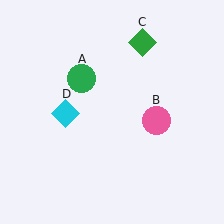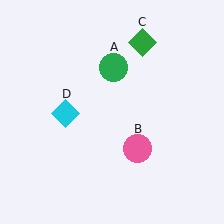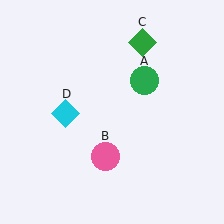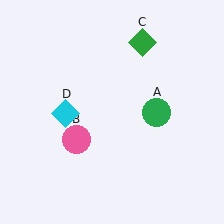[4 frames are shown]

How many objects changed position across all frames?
2 objects changed position: green circle (object A), pink circle (object B).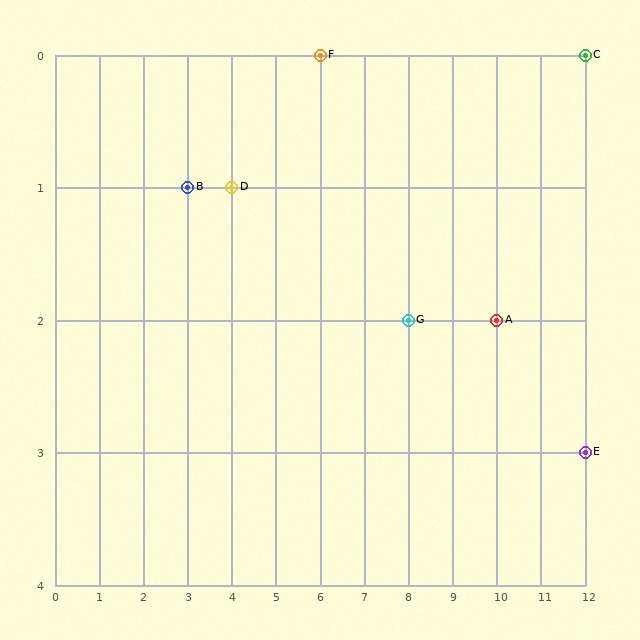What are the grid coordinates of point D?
Point D is at grid coordinates (4, 1).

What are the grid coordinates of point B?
Point B is at grid coordinates (3, 1).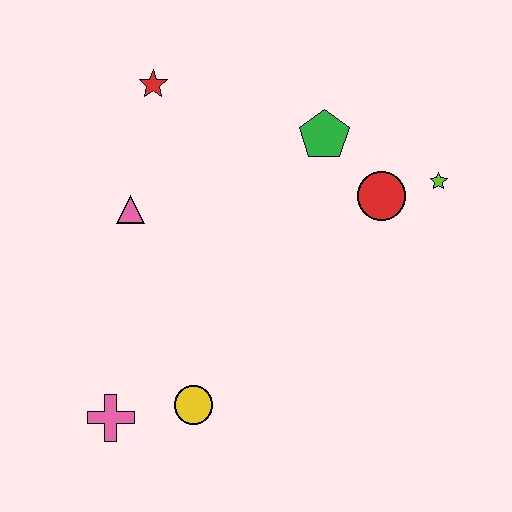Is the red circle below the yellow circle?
No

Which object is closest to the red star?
The pink triangle is closest to the red star.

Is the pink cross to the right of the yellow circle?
No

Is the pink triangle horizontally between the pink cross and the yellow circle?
Yes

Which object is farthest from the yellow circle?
The lime star is farthest from the yellow circle.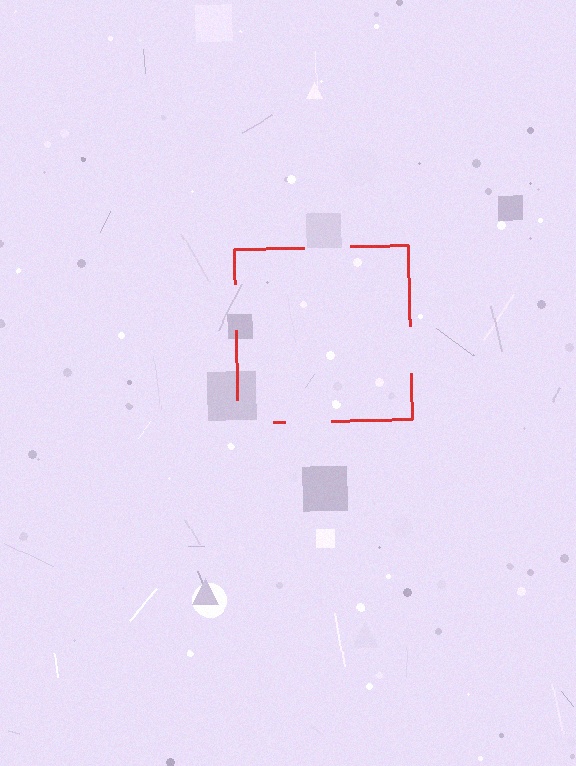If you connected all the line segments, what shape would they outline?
They would outline a square.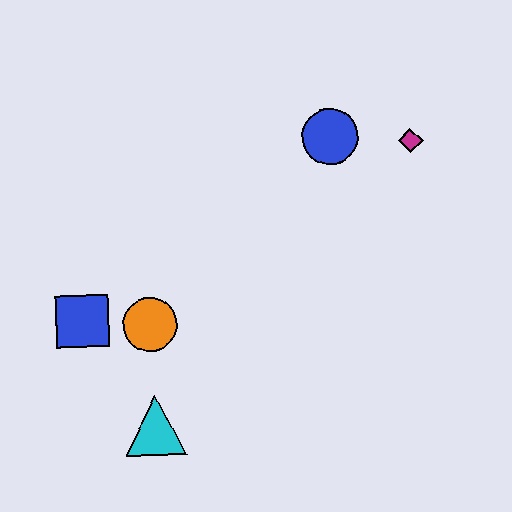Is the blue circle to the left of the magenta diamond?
Yes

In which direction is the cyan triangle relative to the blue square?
The cyan triangle is below the blue square.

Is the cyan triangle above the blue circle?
No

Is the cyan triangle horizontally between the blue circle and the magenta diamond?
No